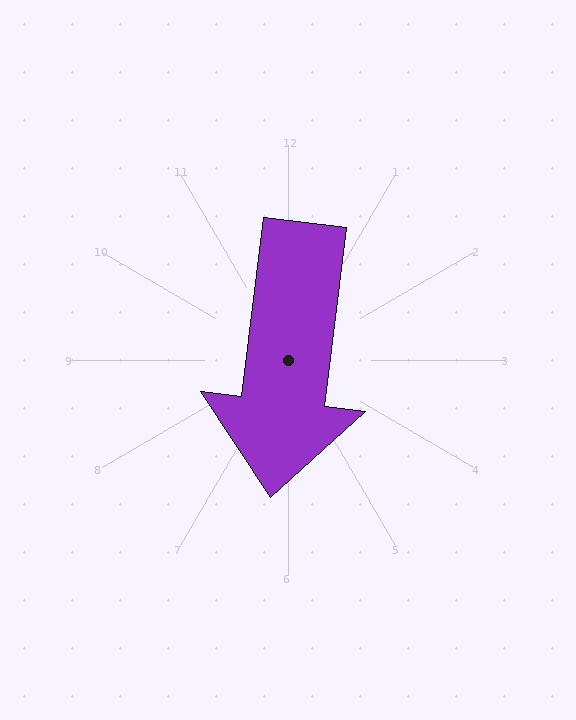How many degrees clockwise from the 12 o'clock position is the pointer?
Approximately 187 degrees.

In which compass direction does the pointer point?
South.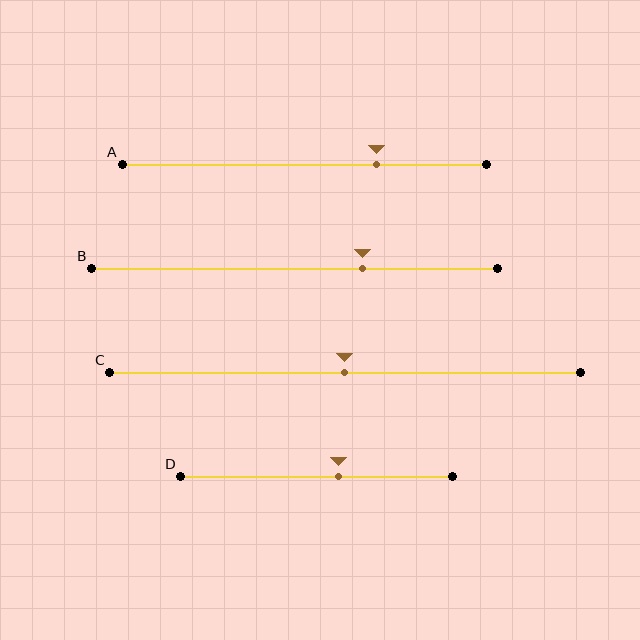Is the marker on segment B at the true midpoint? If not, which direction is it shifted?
No, the marker on segment B is shifted to the right by about 17% of the segment length.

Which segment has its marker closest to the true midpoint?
Segment C has its marker closest to the true midpoint.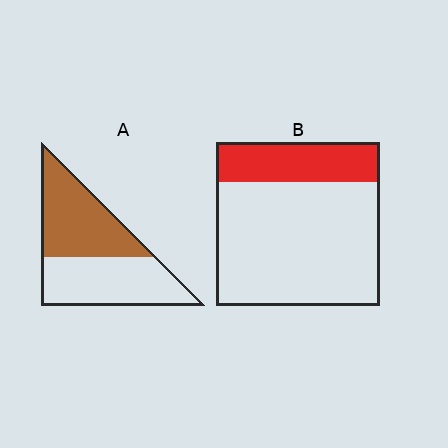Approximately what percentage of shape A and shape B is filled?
A is approximately 50% and B is approximately 25%.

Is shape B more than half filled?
No.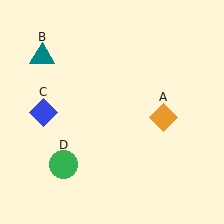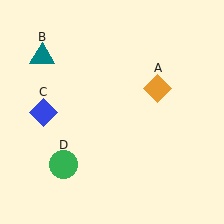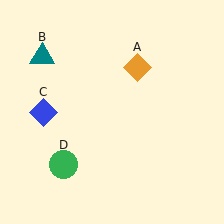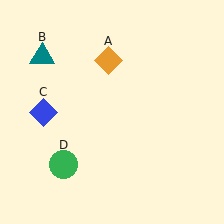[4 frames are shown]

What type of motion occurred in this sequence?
The orange diamond (object A) rotated counterclockwise around the center of the scene.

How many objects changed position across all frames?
1 object changed position: orange diamond (object A).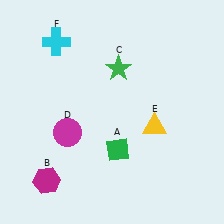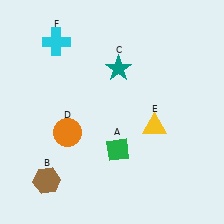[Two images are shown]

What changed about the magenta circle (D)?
In Image 1, D is magenta. In Image 2, it changed to orange.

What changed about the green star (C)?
In Image 1, C is green. In Image 2, it changed to teal.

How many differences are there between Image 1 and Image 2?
There are 3 differences between the two images.